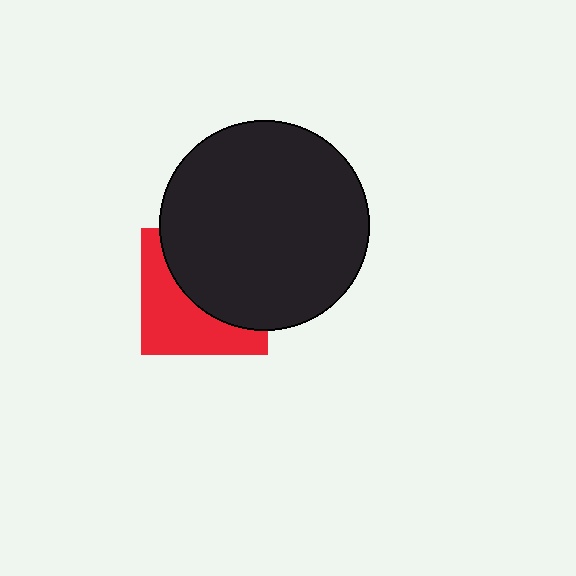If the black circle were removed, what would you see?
You would see the complete red square.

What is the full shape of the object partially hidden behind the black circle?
The partially hidden object is a red square.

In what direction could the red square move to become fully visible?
The red square could move toward the lower-left. That would shift it out from behind the black circle entirely.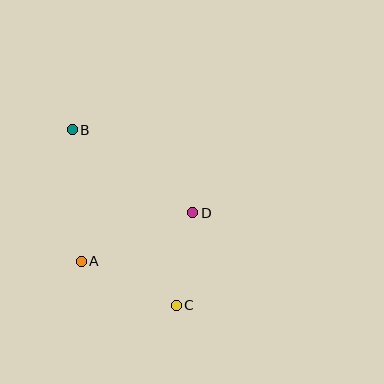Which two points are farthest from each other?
Points B and C are farthest from each other.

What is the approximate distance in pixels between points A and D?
The distance between A and D is approximately 121 pixels.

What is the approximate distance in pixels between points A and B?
The distance between A and B is approximately 132 pixels.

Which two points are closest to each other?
Points C and D are closest to each other.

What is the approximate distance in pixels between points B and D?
The distance between B and D is approximately 146 pixels.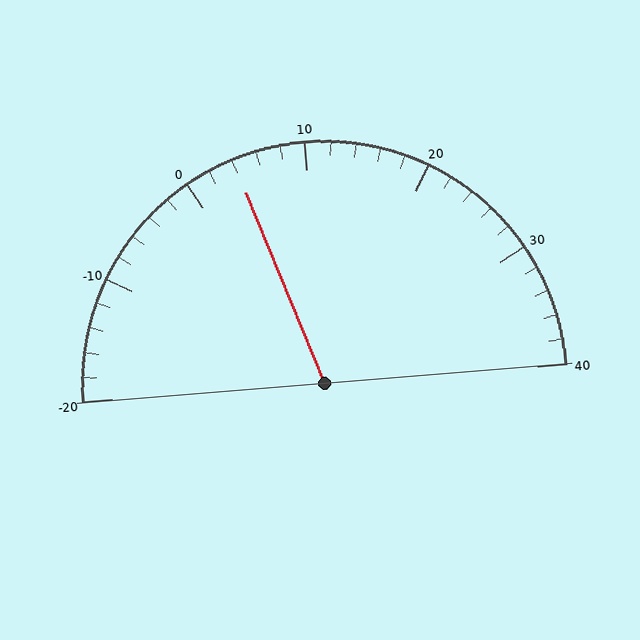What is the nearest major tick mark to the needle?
The nearest major tick mark is 0.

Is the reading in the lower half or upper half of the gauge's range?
The reading is in the lower half of the range (-20 to 40).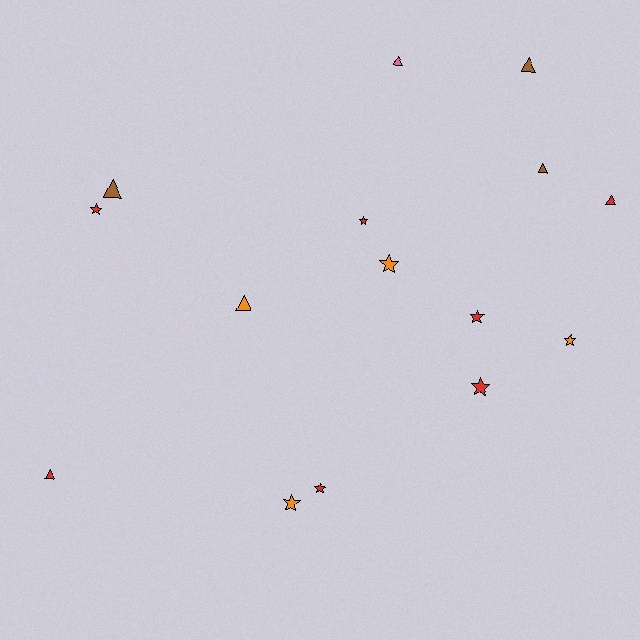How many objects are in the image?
There are 15 objects.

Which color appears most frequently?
Red, with 7 objects.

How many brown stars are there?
There are no brown stars.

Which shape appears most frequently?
Star, with 8 objects.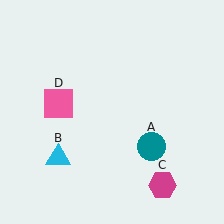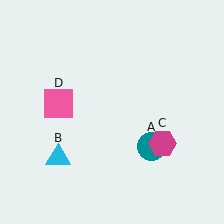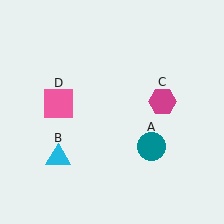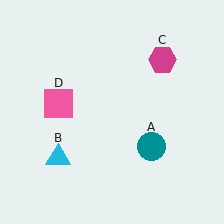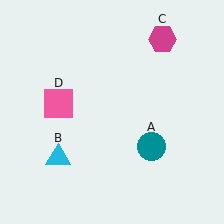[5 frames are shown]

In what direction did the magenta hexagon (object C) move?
The magenta hexagon (object C) moved up.